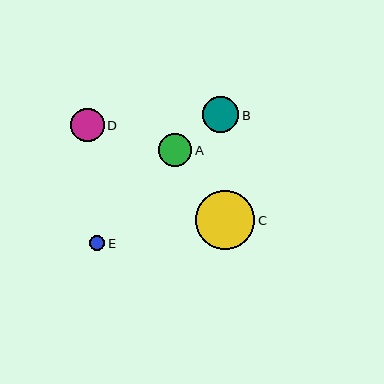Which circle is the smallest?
Circle E is the smallest with a size of approximately 15 pixels.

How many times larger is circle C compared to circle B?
Circle C is approximately 1.6 times the size of circle B.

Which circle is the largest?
Circle C is the largest with a size of approximately 59 pixels.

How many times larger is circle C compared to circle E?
Circle C is approximately 3.9 times the size of circle E.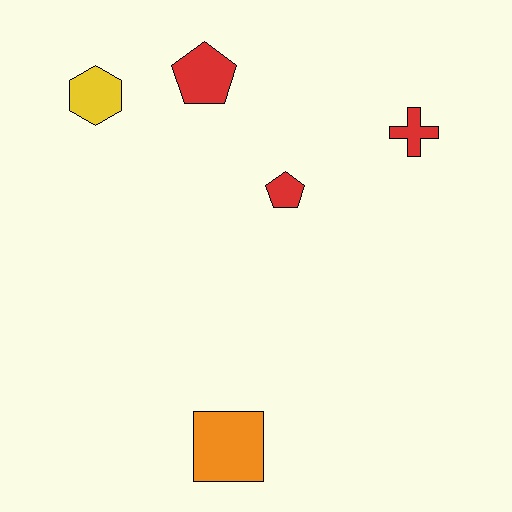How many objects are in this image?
There are 5 objects.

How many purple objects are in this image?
There are no purple objects.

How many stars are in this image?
There are no stars.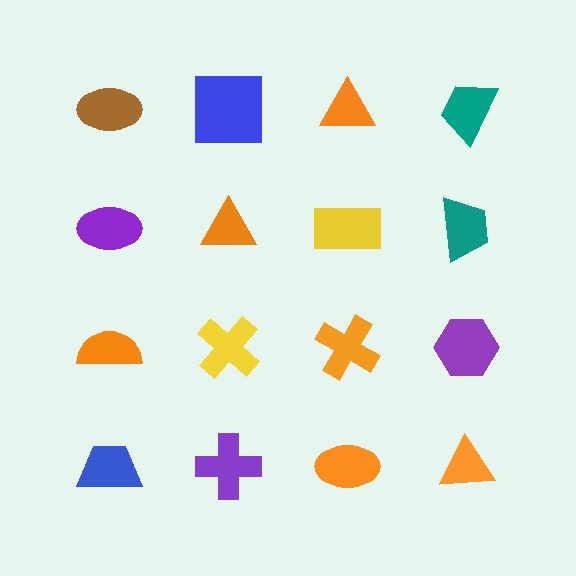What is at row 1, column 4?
A teal trapezoid.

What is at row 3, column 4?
A purple hexagon.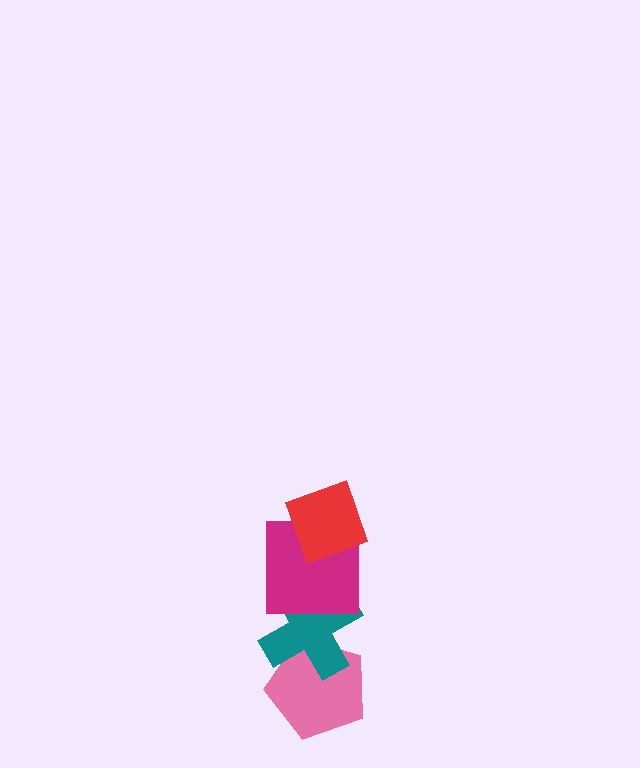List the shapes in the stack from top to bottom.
From top to bottom: the red diamond, the magenta square, the teal cross, the pink pentagon.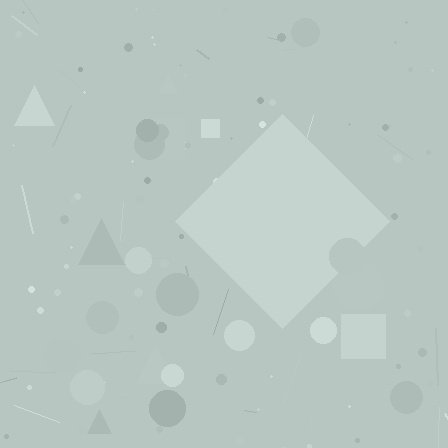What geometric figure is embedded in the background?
A diamond is embedded in the background.